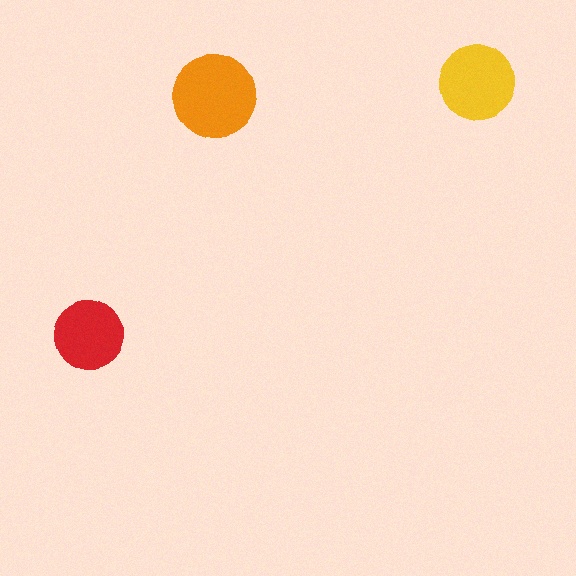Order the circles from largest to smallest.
the orange one, the yellow one, the red one.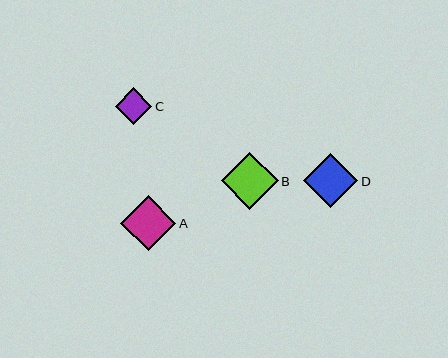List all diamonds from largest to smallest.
From largest to smallest: B, D, A, C.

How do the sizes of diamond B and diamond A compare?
Diamond B and diamond A are approximately the same size.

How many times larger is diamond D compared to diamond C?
Diamond D is approximately 1.5 times the size of diamond C.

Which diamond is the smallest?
Diamond C is the smallest with a size of approximately 36 pixels.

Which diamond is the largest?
Diamond B is the largest with a size of approximately 57 pixels.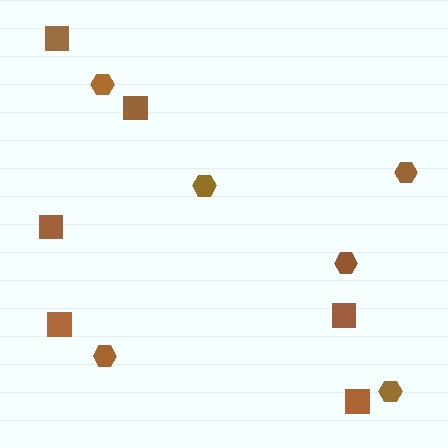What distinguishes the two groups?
There are 2 groups: one group of hexagons (6) and one group of squares (6).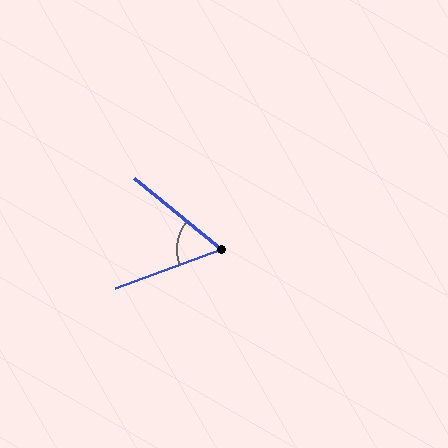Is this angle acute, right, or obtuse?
It is acute.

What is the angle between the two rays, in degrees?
Approximately 59 degrees.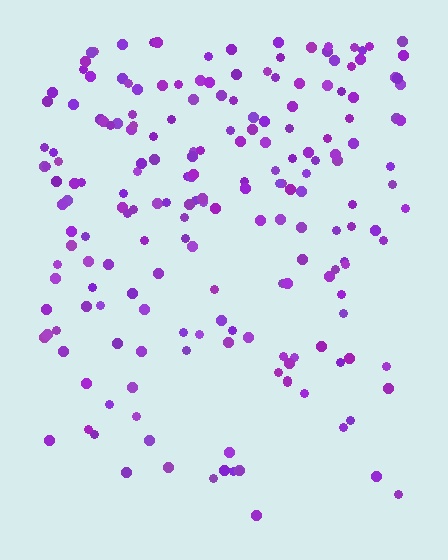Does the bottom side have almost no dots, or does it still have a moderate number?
Still a moderate number, just noticeably fewer than the top.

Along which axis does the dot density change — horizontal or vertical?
Vertical.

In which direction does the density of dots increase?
From bottom to top, with the top side densest.